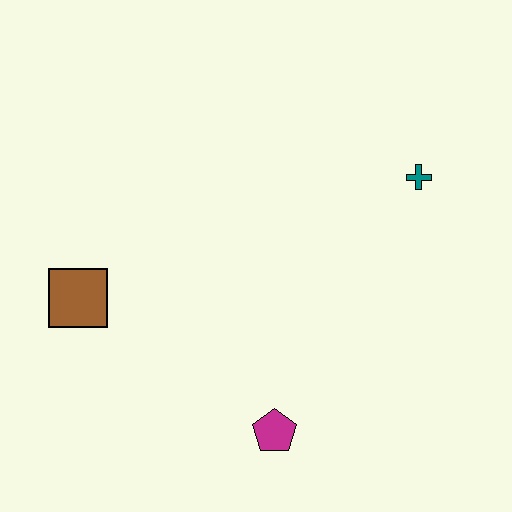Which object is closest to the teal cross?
The magenta pentagon is closest to the teal cross.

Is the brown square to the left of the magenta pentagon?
Yes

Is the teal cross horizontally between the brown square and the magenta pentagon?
No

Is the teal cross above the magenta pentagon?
Yes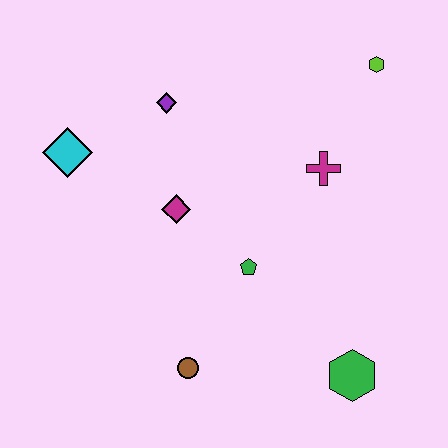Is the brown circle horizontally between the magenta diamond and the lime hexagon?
Yes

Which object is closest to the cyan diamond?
The purple diamond is closest to the cyan diamond.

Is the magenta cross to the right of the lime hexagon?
No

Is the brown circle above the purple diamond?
No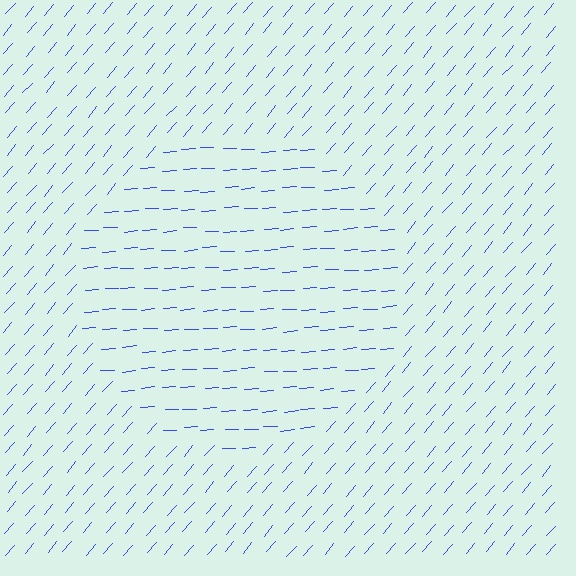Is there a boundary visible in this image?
Yes, there is a texture boundary formed by a change in line orientation.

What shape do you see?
I see a circle.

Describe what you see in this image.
The image is filled with small blue line segments. A circle region in the image has lines oriented differently from the surrounding lines, creating a visible texture boundary.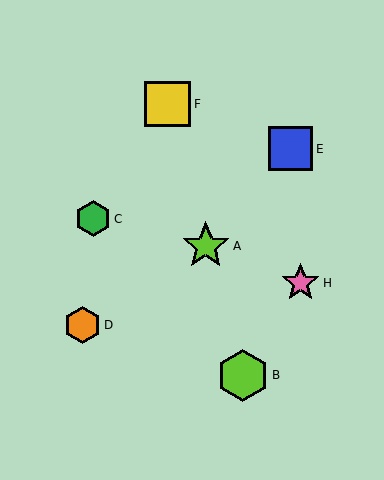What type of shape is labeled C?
Shape C is a green hexagon.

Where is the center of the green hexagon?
The center of the green hexagon is at (93, 219).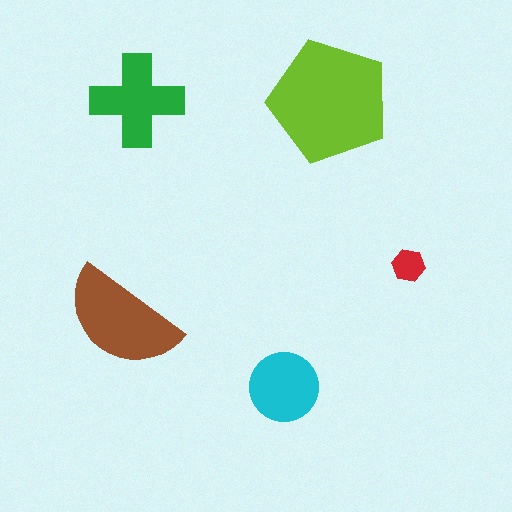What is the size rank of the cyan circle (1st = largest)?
4th.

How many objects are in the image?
There are 5 objects in the image.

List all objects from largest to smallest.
The lime pentagon, the brown semicircle, the green cross, the cyan circle, the red hexagon.